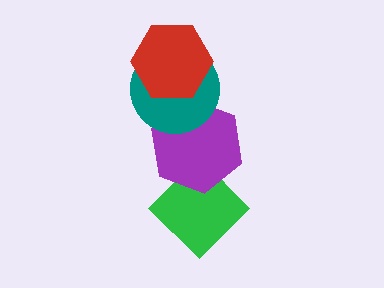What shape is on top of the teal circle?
The red hexagon is on top of the teal circle.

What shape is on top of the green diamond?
The purple hexagon is on top of the green diamond.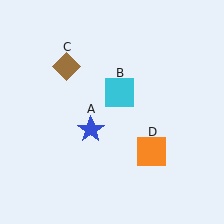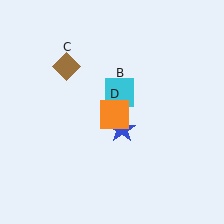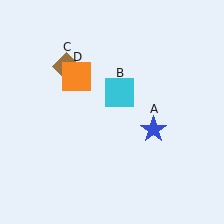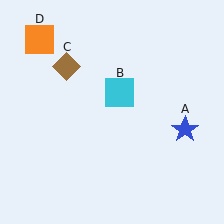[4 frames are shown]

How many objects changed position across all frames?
2 objects changed position: blue star (object A), orange square (object D).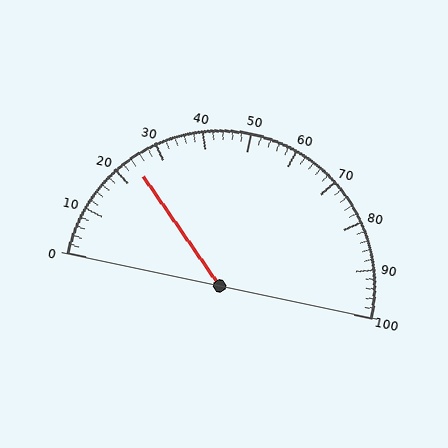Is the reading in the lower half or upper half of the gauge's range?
The reading is in the lower half of the range (0 to 100).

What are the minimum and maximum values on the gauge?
The gauge ranges from 0 to 100.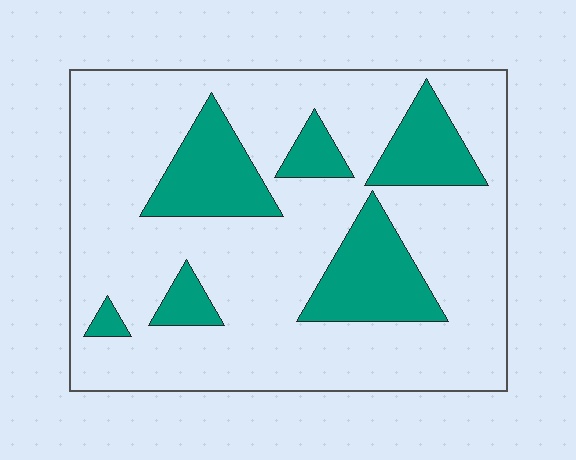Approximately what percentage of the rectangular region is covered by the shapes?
Approximately 25%.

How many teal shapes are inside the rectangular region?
6.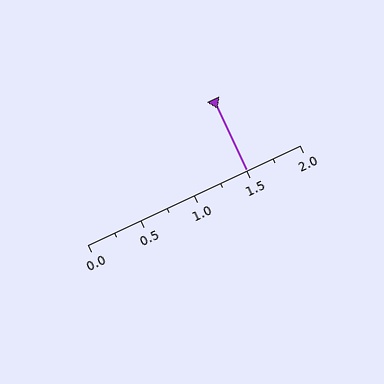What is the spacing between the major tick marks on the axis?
The major ticks are spaced 0.5 apart.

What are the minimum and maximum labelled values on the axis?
The axis runs from 0.0 to 2.0.